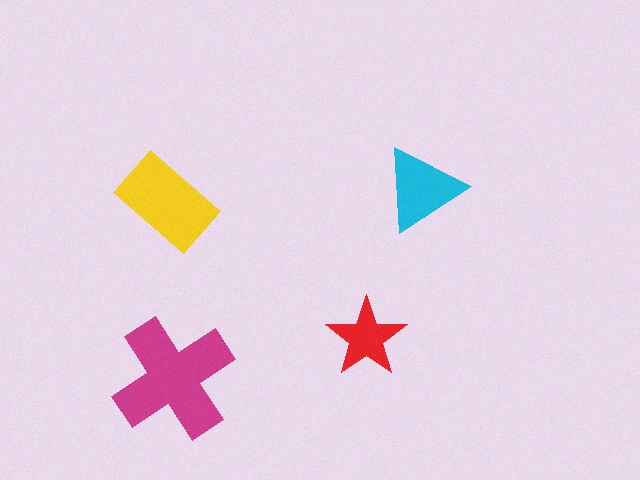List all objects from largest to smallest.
The magenta cross, the yellow rectangle, the cyan triangle, the red star.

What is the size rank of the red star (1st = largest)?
4th.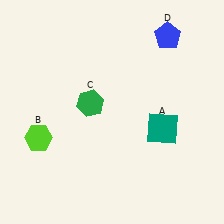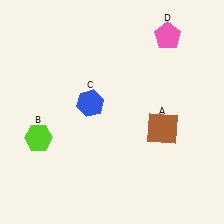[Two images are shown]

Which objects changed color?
A changed from teal to brown. C changed from green to blue. D changed from blue to pink.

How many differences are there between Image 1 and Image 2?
There are 3 differences between the two images.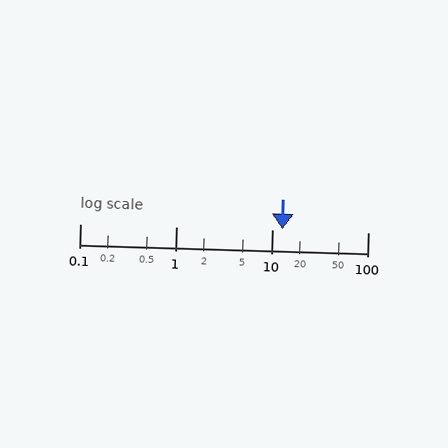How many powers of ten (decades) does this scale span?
The scale spans 3 decades, from 0.1 to 100.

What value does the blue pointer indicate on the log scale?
The pointer indicates approximately 13.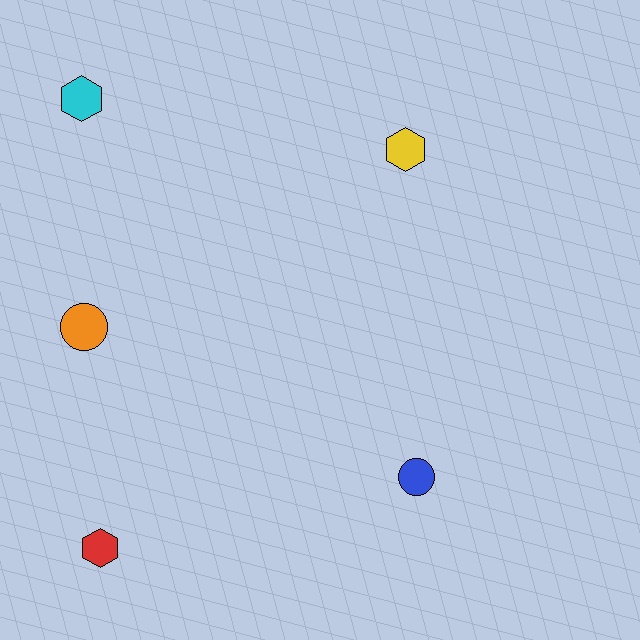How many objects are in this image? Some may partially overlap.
There are 5 objects.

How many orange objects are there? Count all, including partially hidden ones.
There is 1 orange object.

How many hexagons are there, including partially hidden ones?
There are 3 hexagons.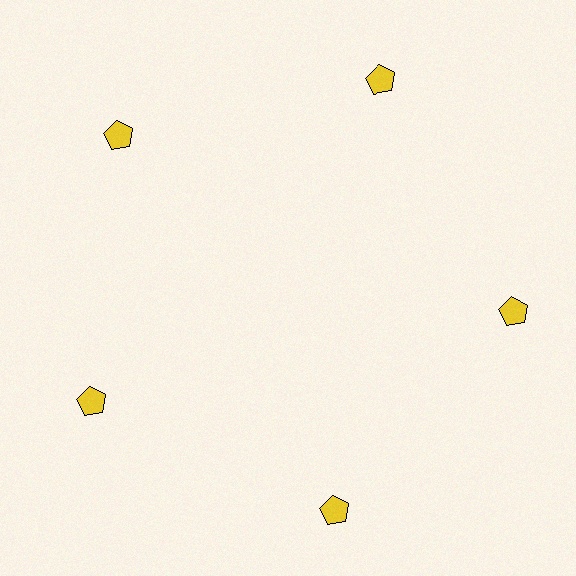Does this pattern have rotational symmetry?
Yes, this pattern has 5-fold rotational symmetry. It looks the same after rotating 72 degrees around the center.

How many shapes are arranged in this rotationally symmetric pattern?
There are 5 shapes, arranged in 5 groups of 1.